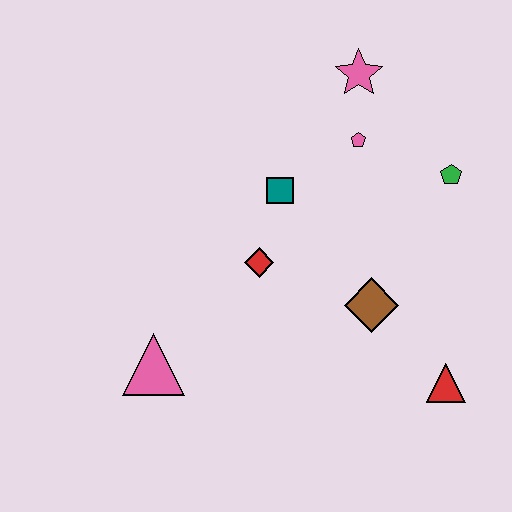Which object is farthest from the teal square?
The red triangle is farthest from the teal square.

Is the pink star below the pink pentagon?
No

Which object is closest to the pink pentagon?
The pink star is closest to the pink pentagon.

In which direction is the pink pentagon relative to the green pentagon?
The pink pentagon is to the left of the green pentagon.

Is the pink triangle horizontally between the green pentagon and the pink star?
No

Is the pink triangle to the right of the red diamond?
No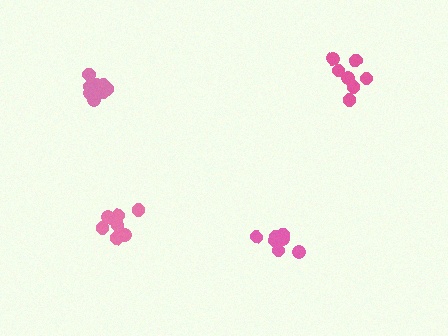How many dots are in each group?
Group 1: 9 dots, Group 2: 7 dots, Group 3: 8 dots, Group 4: 12 dots (36 total).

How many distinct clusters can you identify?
There are 4 distinct clusters.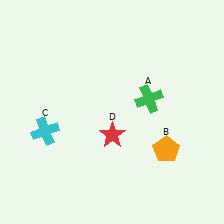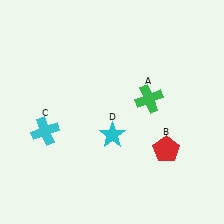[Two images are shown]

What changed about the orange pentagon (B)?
In Image 1, B is orange. In Image 2, it changed to red.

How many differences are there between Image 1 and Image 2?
There are 2 differences between the two images.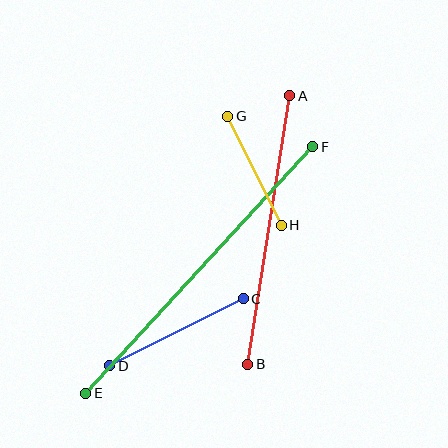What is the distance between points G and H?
The distance is approximately 122 pixels.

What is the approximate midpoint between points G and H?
The midpoint is at approximately (254, 171) pixels.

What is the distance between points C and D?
The distance is approximately 150 pixels.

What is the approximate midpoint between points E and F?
The midpoint is at approximately (199, 270) pixels.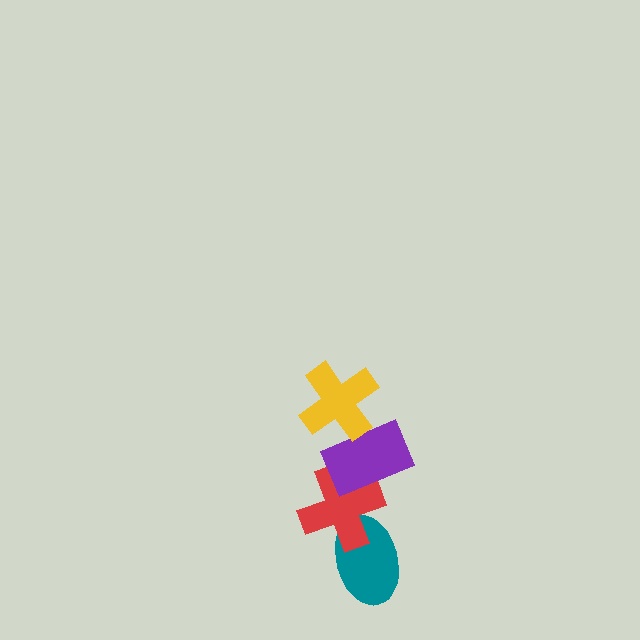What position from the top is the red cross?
The red cross is 3rd from the top.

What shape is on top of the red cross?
The purple rectangle is on top of the red cross.